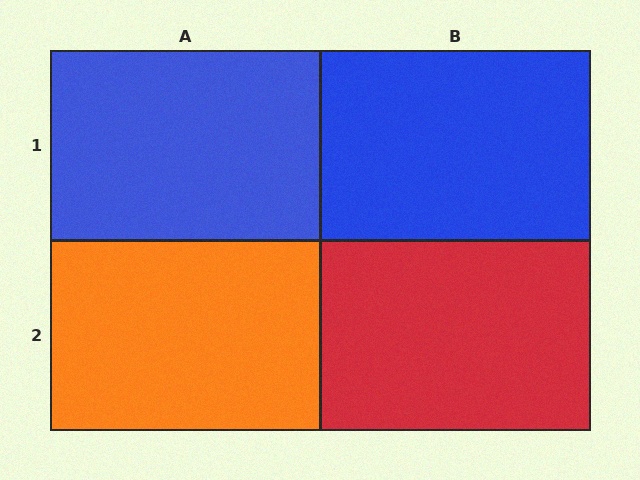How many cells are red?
1 cell is red.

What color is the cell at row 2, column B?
Red.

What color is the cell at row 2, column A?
Orange.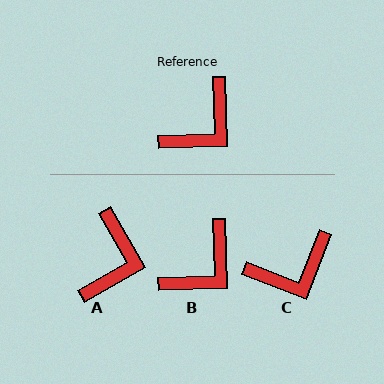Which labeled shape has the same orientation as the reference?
B.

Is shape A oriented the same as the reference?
No, it is off by about 28 degrees.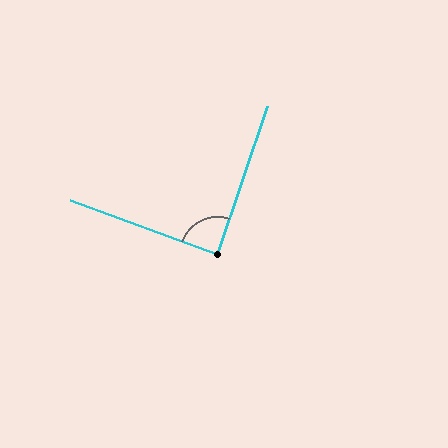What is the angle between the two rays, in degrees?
Approximately 88 degrees.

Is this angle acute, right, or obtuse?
It is approximately a right angle.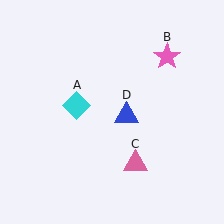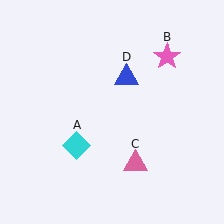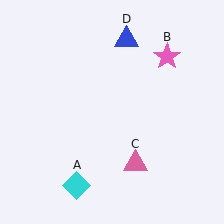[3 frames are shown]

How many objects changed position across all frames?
2 objects changed position: cyan diamond (object A), blue triangle (object D).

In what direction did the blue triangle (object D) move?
The blue triangle (object D) moved up.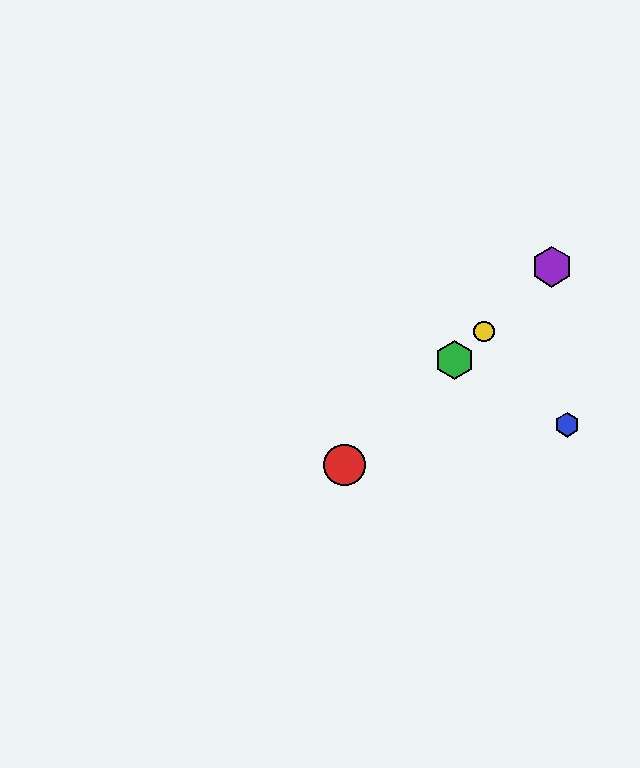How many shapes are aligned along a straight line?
4 shapes (the red circle, the green hexagon, the yellow circle, the purple hexagon) are aligned along a straight line.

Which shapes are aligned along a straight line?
The red circle, the green hexagon, the yellow circle, the purple hexagon are aligned along a straight line.